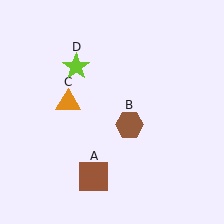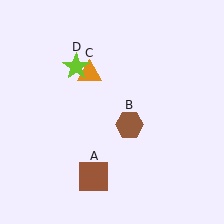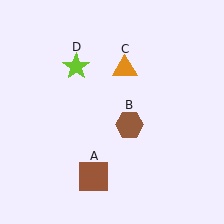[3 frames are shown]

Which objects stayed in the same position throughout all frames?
Brown square (object A) and brown hexagon (object B) and lime star (object D) remained stationary.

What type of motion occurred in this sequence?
The orange triangle (object C) rotated clockwise around the center of the scene.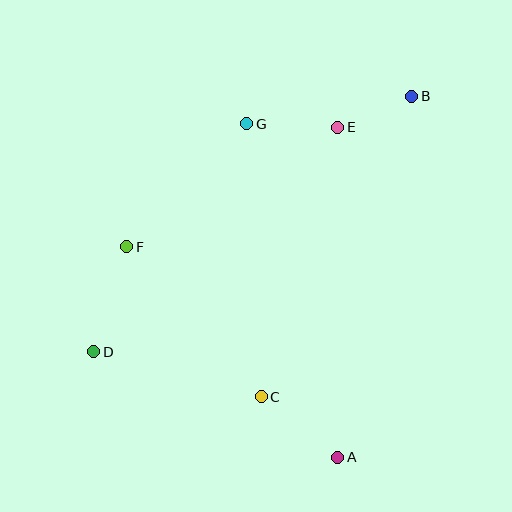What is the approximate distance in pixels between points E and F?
The distance between E and F is approximately 243 pixels.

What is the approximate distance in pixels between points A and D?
The distance between A and D is approximately 266 pixels.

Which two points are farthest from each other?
Points B and D are farthest from each other.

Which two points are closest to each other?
Points B and E are closest to each other.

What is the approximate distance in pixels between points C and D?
The distance between C and D is approximately 173 pixels.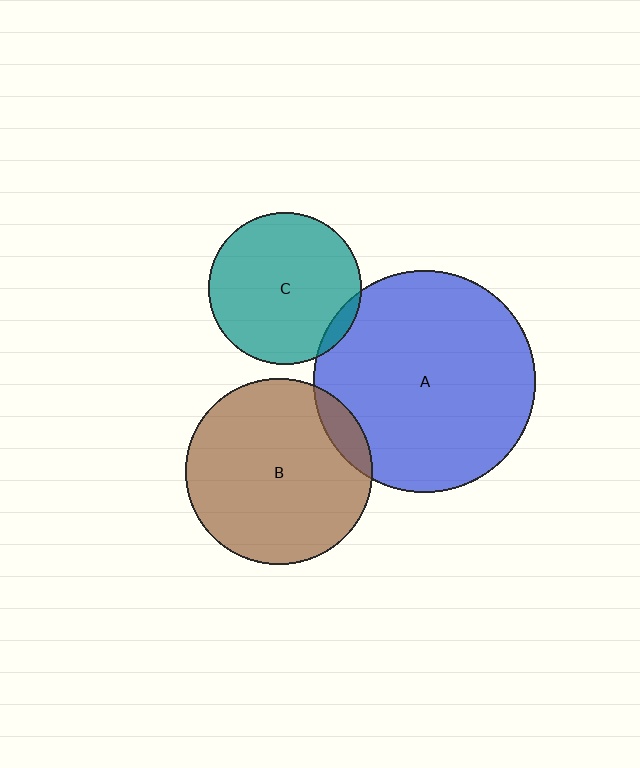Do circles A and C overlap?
Yes.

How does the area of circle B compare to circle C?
Approximately 1.5 times.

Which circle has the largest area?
Circle A (blue).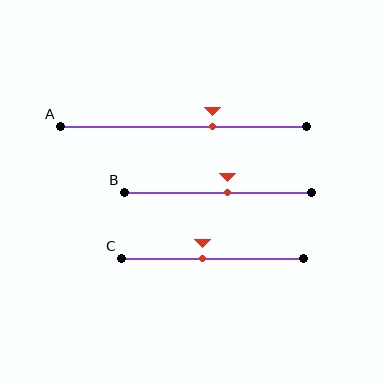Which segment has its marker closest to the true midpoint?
Segment B has its marker closest to the true midpoint.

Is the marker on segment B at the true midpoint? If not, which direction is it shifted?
No, the marker on segment B is shifted to the right by about 5% of the segment length.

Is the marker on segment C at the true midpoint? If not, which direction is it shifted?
No, the marker on segment C is shifted to the left by about 5% of the segment length.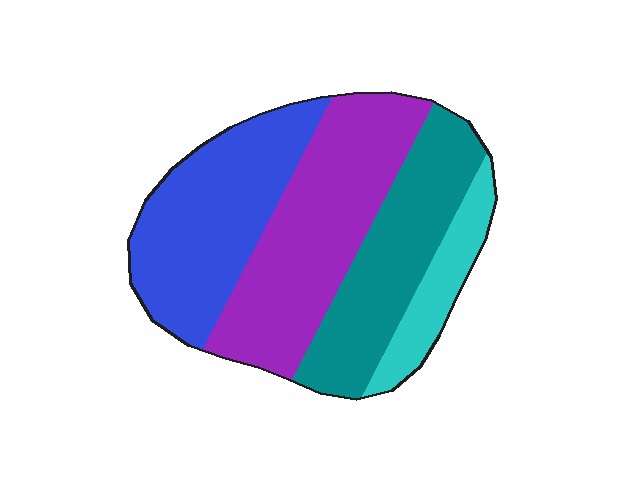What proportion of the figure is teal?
Teal covers 25% of the figure.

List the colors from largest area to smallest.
From largest to smallest: purple, blue, teal, cyan.